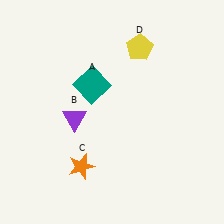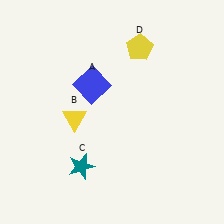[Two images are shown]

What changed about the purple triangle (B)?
In Image 1, B is purple. In Image 2, it changed to yellow.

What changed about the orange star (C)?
In Image 1, C is orange. In Image 2, it changed to teal.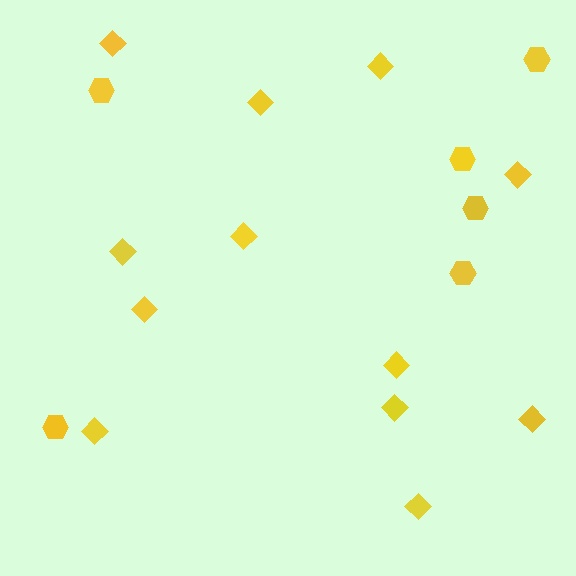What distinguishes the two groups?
There are 2 groups: one group of diamonds (12) and one group of hexagons (6).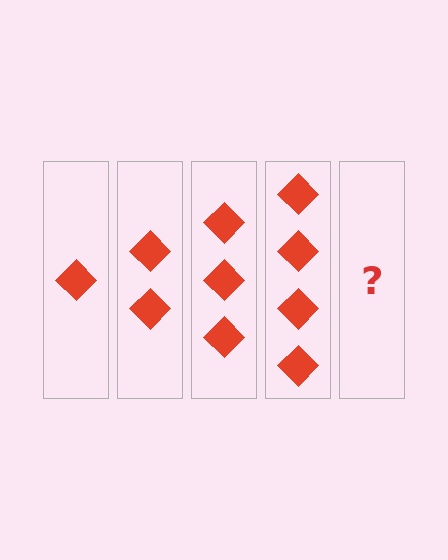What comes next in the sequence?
The next element should be 5 diamonds.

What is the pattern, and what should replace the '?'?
The pattern is that each step adds one more diamond. The '?' should be 5 diamonds.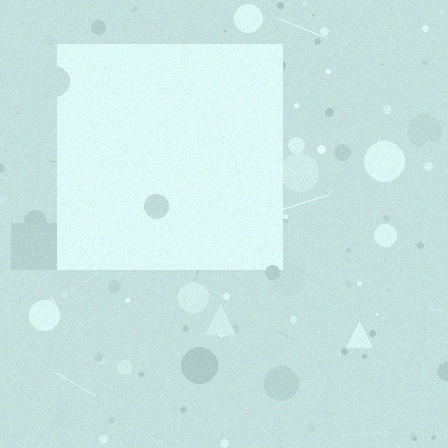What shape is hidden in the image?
A square is hidden in the image.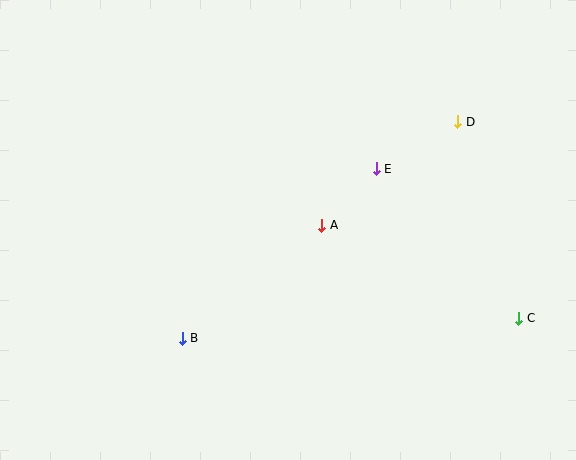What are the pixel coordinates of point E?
Point E is at (376, 169).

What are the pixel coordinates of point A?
Point A is at (322, 225).